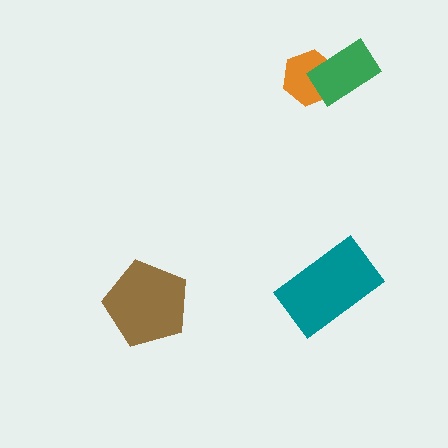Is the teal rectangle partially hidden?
No, no other shape covers it.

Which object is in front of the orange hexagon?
The green rectangle is in front of the orange hexagon.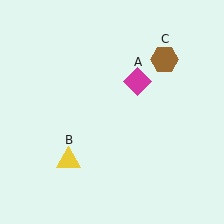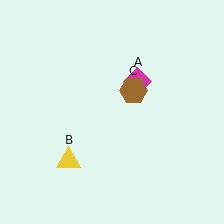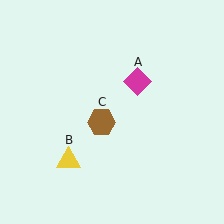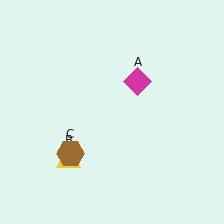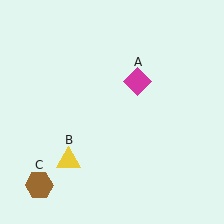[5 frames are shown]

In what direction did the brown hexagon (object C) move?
The brown hexagon (object C) moved down and to the left.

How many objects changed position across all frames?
1 object changed position: brown hexagon (object C).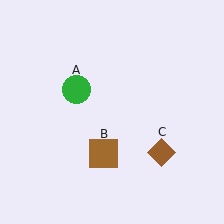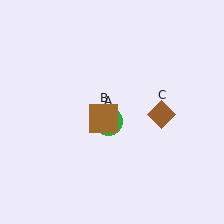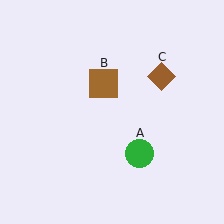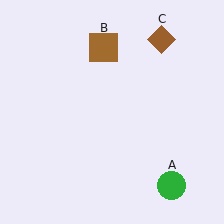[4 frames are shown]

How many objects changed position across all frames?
3 objects changed position: green circle (object A), brown square (object B), brown diamond (object C).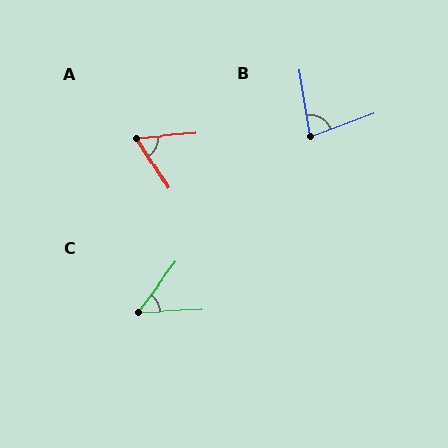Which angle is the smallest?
C, at approximately 50 degrees.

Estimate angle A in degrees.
Approximately 63 degrees.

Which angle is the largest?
B, at approximately 79 degrees.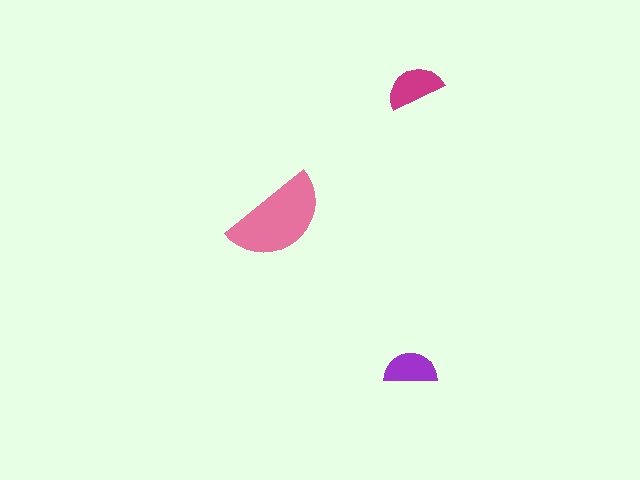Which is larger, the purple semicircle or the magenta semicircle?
The magenta one.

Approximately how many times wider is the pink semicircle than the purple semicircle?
About 2 times wider.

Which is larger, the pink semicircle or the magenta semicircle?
The pink one.